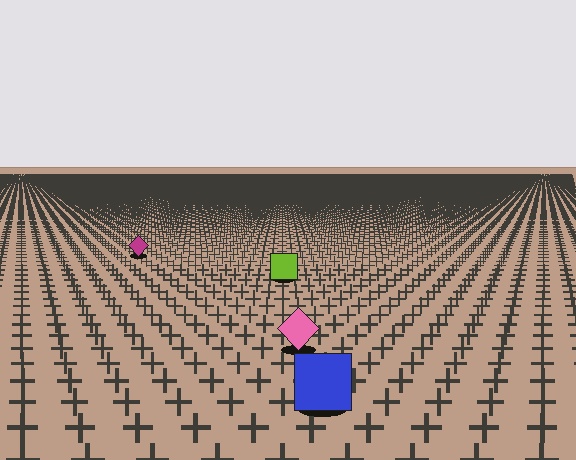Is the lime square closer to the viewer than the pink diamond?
No. The pink diamond is closer — you can tell from the texture gradient: the ground texture is coarser near it.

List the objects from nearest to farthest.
From nearest to farthest: the blue square, the pink diamond, the lime square, the magenta diamond.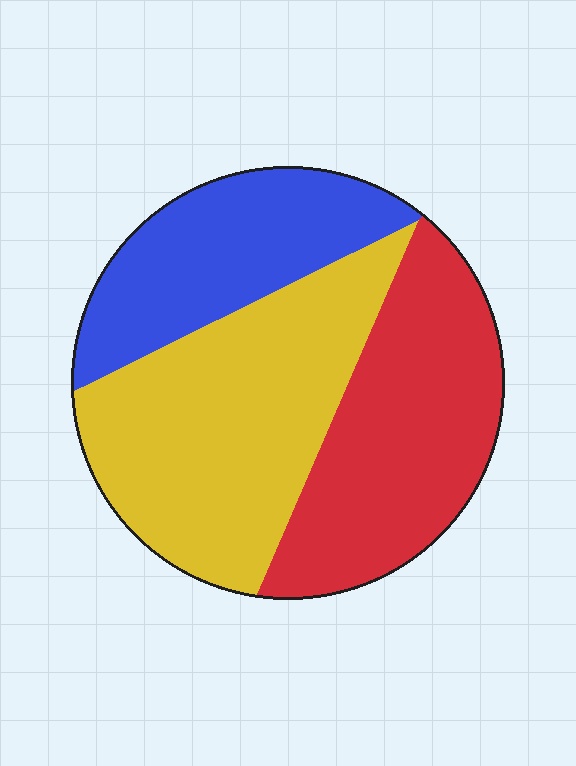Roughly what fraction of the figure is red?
Red covers 34% of the figure.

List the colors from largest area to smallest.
From largest to smallest: yellow, red, blue.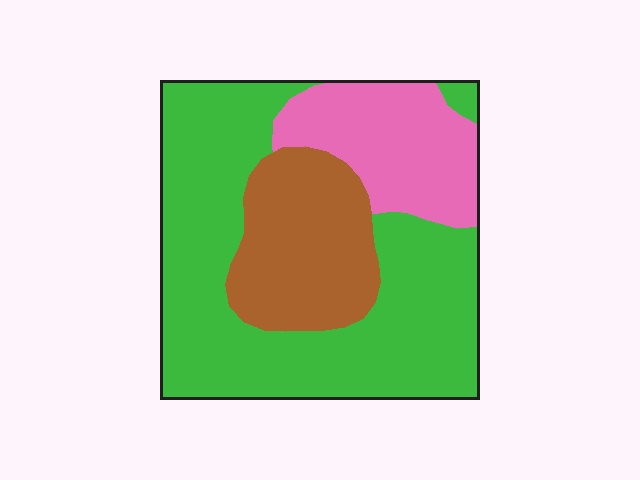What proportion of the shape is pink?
Pink takes up less than a quarter of the shape.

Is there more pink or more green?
Green.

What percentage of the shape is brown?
Brown covers around 20% of the shape.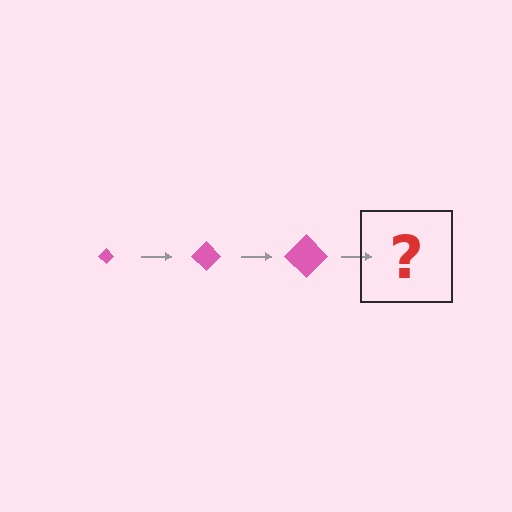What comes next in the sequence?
The next element should be a pink diamond, larger than the previous one.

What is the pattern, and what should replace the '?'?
The pattern is that the diamond gets progressively larger each step. The '?' should be a pink diamond, larger than the previous one.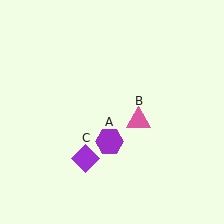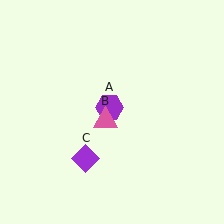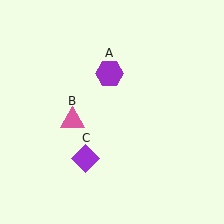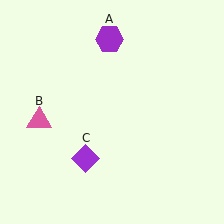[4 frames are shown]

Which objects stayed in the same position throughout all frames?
Purple diamond (object C) remained stationary.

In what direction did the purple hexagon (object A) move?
The purple hexagon (object A) moved up.